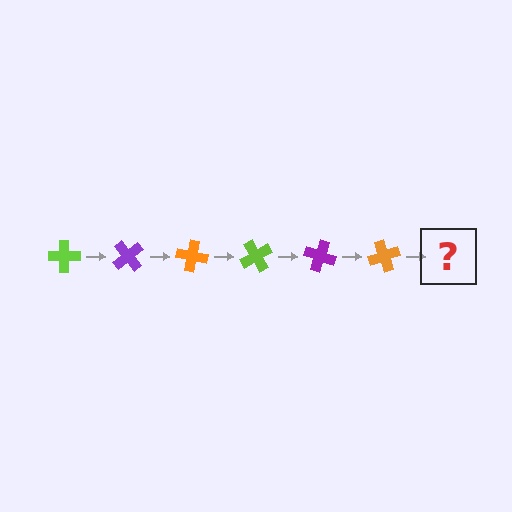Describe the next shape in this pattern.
It should be a lime cross, rotated 300 degrees from the start.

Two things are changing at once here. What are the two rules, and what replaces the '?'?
The two rules are that it rotates 50 degrees each step and the color cycles through lime, purple, and orange. The '?' should be a lime cross, rotated 300 degrees from the start.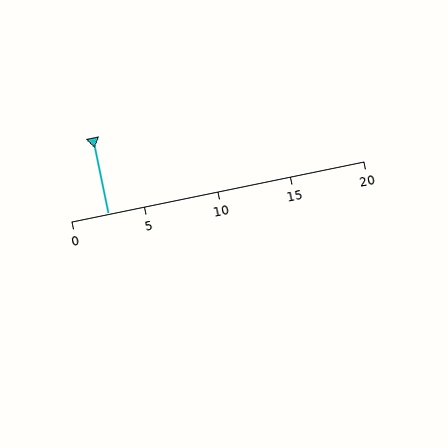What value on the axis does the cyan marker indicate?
The marker indicates approximately 2.5.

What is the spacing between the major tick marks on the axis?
The major ticks are spaced 5 apart.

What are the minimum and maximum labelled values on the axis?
The axis runs from 0 to 20.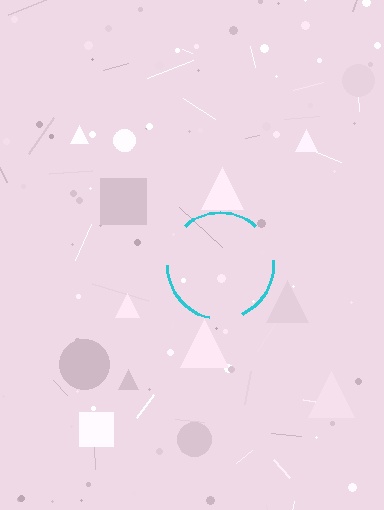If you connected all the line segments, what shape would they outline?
They would outline a circle.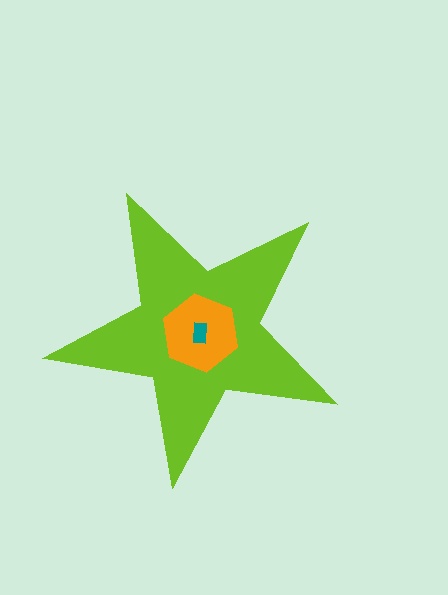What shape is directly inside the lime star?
The orange hexagon.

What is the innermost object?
The teal rectangle.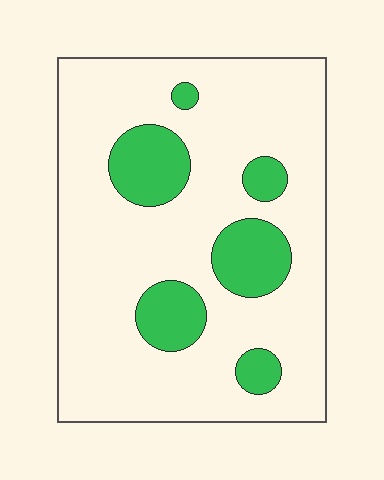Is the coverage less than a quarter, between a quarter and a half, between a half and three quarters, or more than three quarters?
Less than a quarter.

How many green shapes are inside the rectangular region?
6.